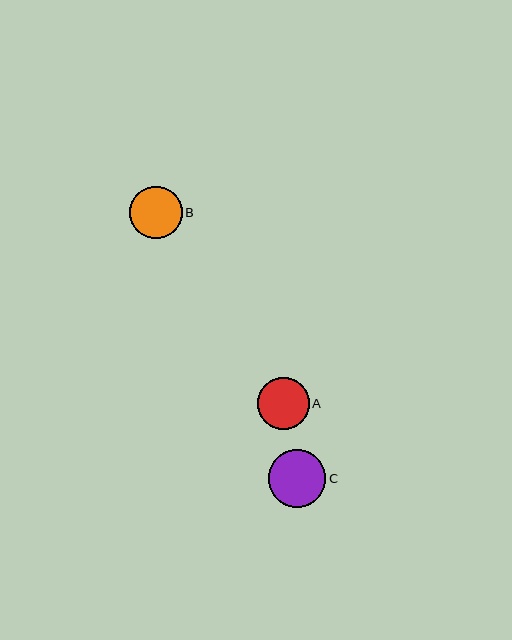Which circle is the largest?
Circle C is the largest with a size of approximately 58 pixels.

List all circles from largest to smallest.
From largest to smallest: C, B, A.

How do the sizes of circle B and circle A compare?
Circle B and circle A are approximately the same size.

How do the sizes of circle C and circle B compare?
Circle C and circle B are approximately the same size.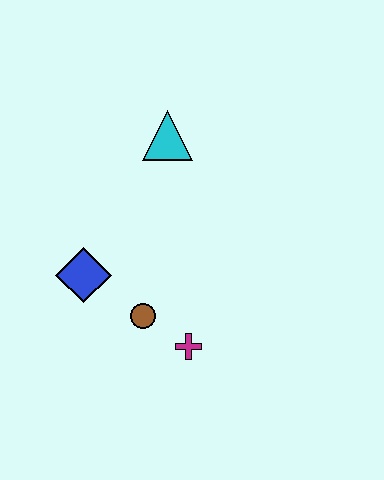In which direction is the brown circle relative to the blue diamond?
The brown circle is to the right of the blue diamond.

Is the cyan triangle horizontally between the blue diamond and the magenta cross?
Yes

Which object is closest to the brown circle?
The magenta cross is closest to the brown circle.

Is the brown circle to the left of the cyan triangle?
Yes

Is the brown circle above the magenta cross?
Yes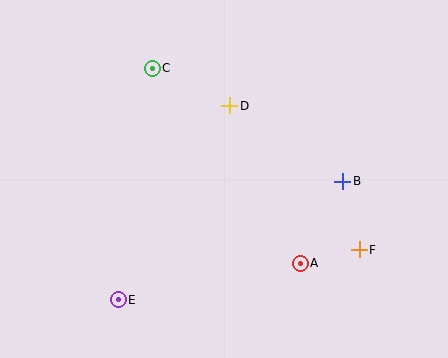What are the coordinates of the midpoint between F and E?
The midpoint between F and E is at (239, 275).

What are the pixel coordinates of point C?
Point C is at (152, 68).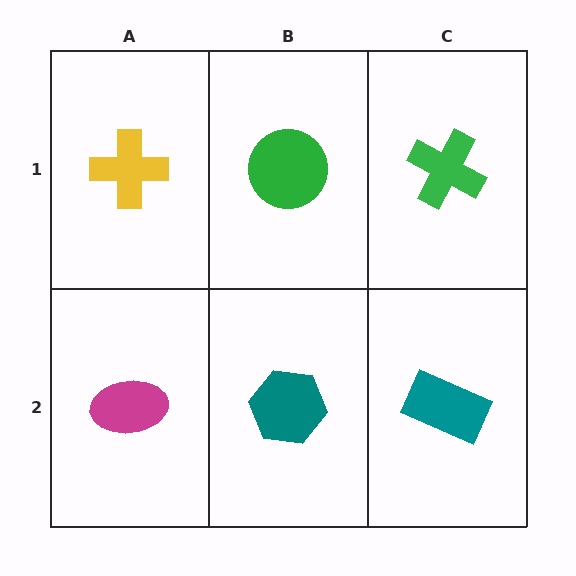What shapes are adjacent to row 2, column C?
A green cross (row 1, column C), a teal hexagon (row 2, column B).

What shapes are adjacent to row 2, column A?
A yellow cross (row 1, column A), a teal hexagon (row 2, column B).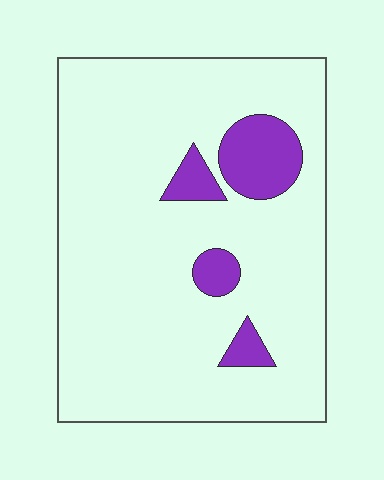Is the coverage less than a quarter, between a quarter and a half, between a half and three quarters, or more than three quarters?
Less than a quarter.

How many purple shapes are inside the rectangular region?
4.